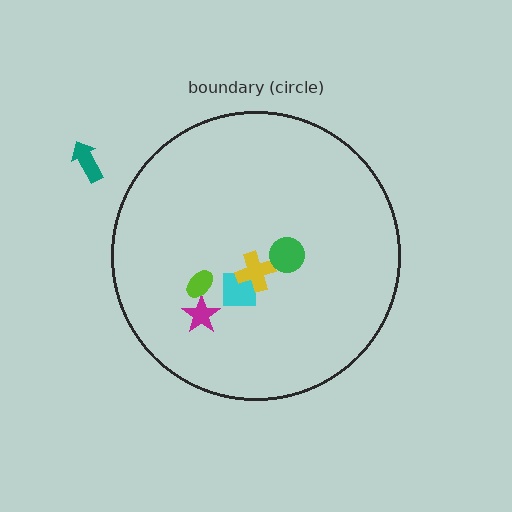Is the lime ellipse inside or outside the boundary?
Inside.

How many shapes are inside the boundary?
5 inside, 1 outside.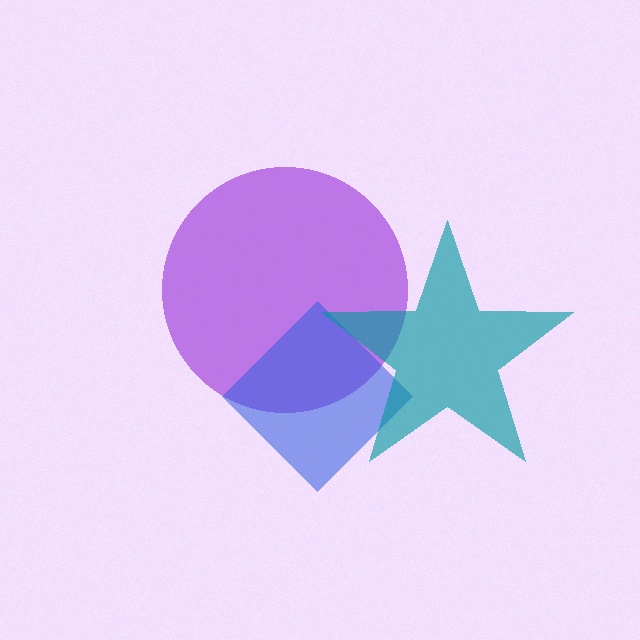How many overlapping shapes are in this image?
There are 3 overlapping shapes in the image.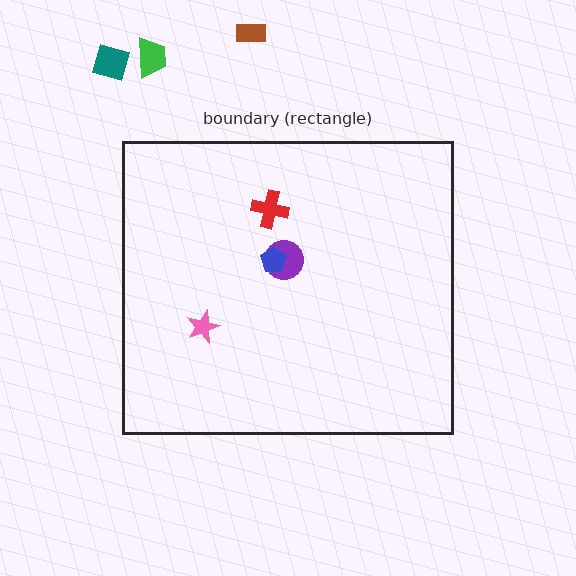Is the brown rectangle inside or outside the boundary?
Outside.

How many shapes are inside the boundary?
4 inside, 3 outside.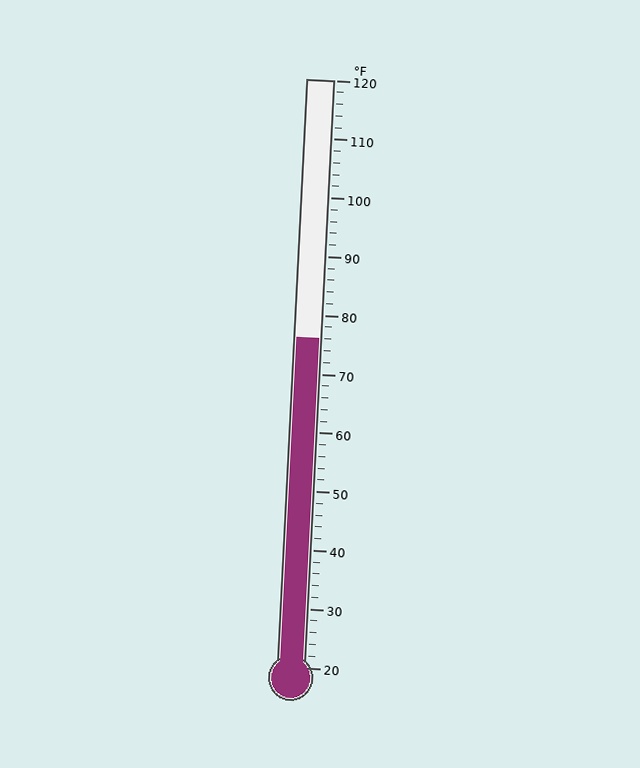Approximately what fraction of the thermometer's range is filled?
The thermometer is filled to approximately 55% of its range.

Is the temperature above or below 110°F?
The temperature is below 110°F.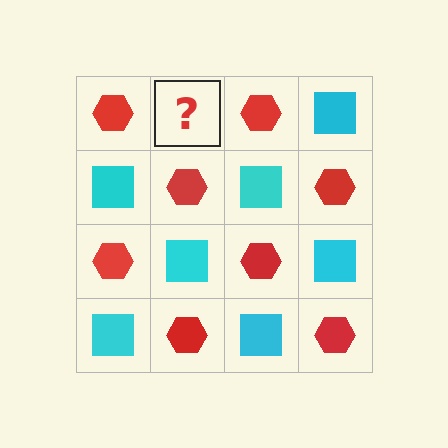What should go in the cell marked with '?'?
The missing cell should contain a cyan square.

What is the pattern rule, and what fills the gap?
The rule is that it alternates red hexagon and cyan square in a checkerboard pattern. The gap should be filled with a cyan square.